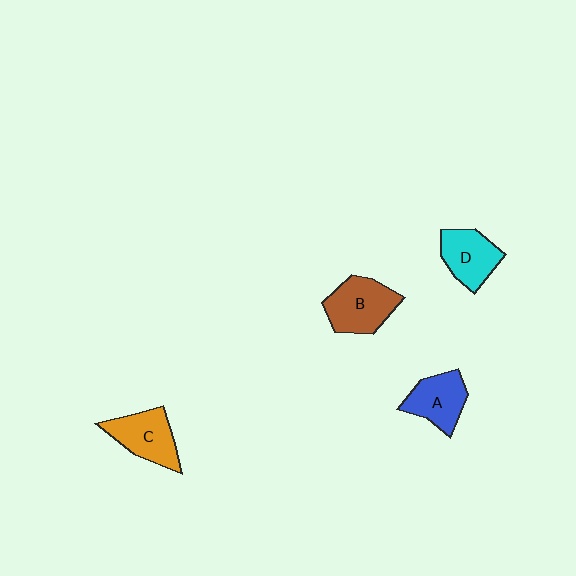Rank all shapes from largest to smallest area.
From largest to smallest: B (brown), C (orange), A (blue), D (cyan).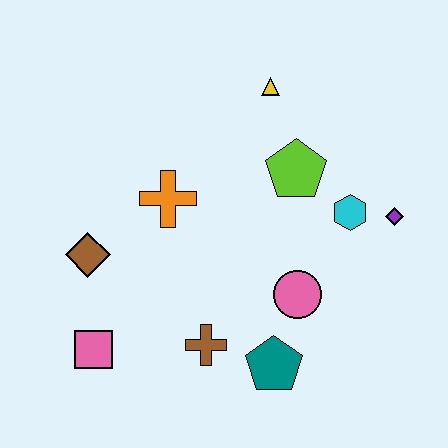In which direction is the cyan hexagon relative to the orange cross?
The cyan hexagon is to the right of the orange cross.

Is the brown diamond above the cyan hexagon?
No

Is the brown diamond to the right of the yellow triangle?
No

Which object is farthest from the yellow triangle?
The pink square is farthest from the yellow triangle.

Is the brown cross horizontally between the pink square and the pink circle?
Yes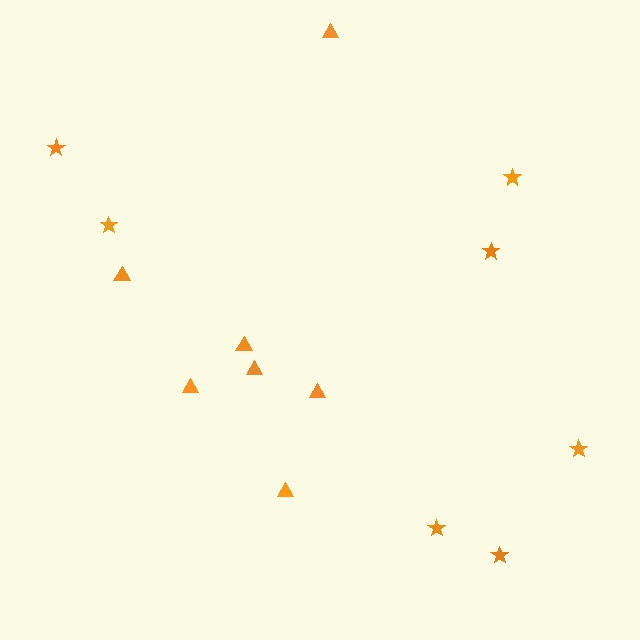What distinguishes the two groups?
There are 2 groups: one group of stars (7) and one group of triangles (7).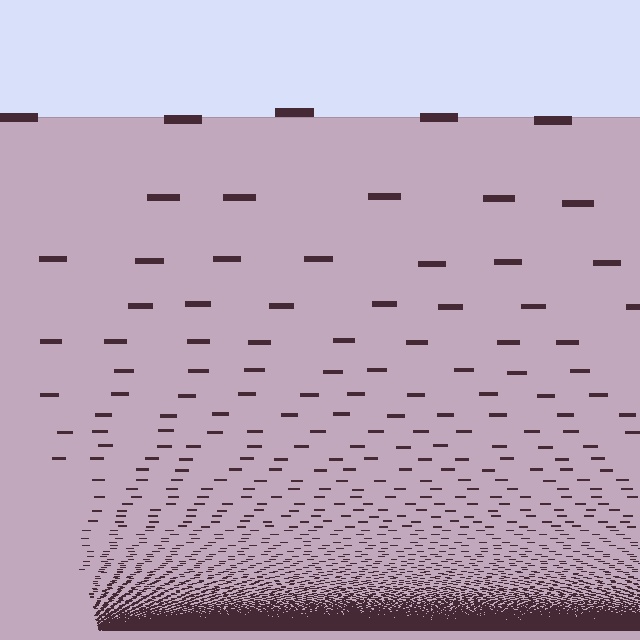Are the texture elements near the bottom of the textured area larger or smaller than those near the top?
Smaller. The gradient is inverted — elements near the bottom are smaller and denser.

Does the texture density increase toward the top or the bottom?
Density increases toward the bottom.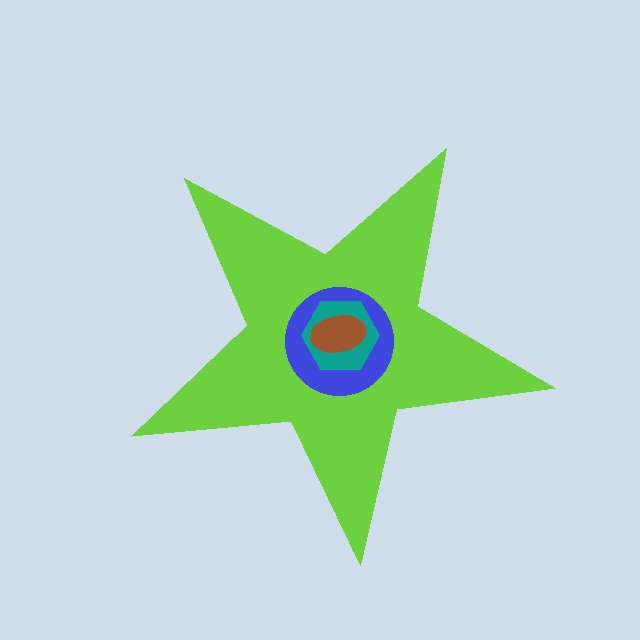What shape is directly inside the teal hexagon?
The brown ellipse.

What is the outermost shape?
The lime star.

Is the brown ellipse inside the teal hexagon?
Yes.